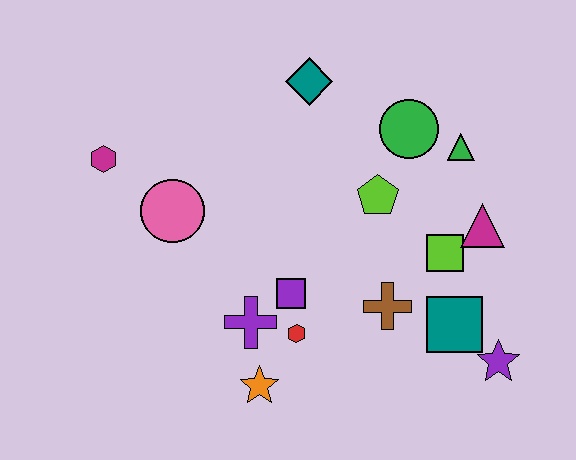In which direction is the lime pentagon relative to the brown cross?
The lime pentagon is above the brown cross.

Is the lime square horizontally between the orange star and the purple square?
No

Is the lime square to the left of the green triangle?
Yes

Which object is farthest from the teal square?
The magenta hexagon is farthest from the teal square.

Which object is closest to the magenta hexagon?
The pink circle is closest to the magenta hexagon.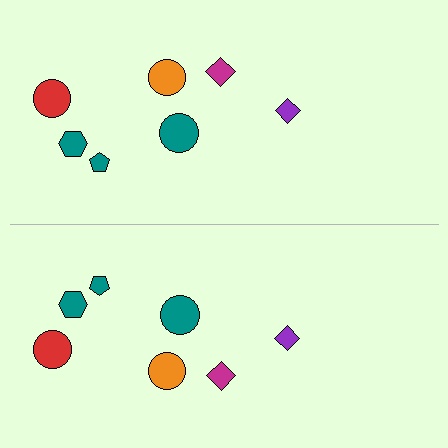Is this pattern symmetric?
Yes, this pattern has bilateral (reflection) symmetry.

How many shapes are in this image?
There are 14 shapes in this image.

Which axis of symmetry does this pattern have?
The pattern has a horizontal axis of symmetry running through the center of the image.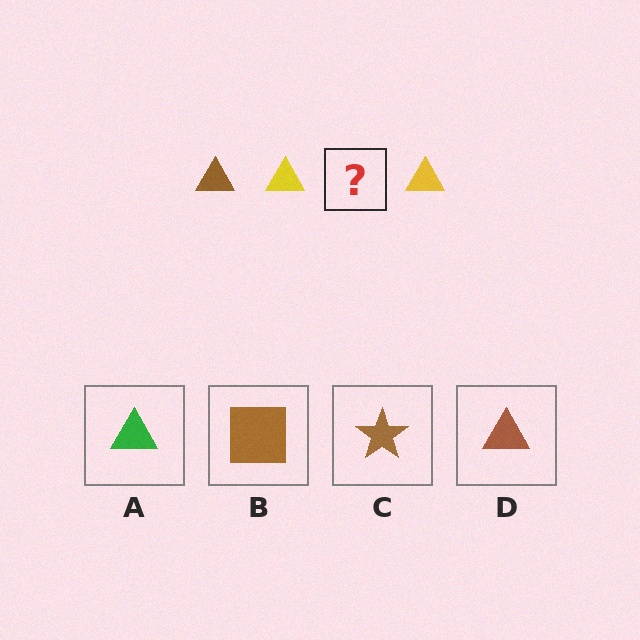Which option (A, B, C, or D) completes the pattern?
D.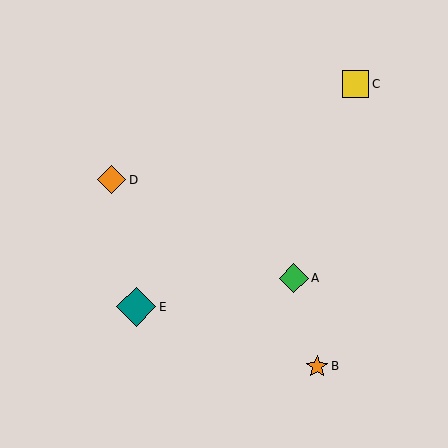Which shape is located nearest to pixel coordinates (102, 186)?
The orange diamond (labeled D) at (111, 180) is nearest to that location.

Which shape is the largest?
The teal diamond (labeled E) is the largest.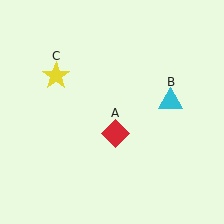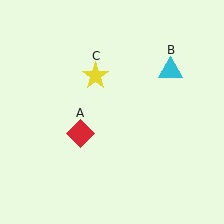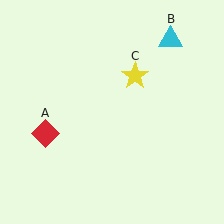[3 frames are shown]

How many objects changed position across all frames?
3 objects changed position: red diamond (object A), cyan triangle (object B), yellow star (object C).